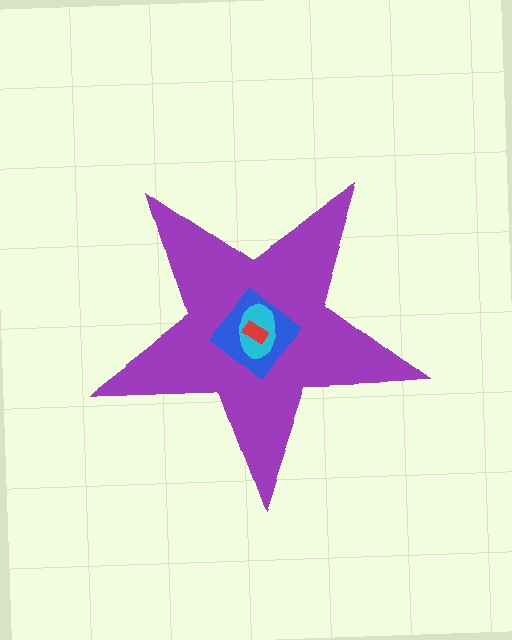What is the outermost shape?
The purple star.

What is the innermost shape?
The red rectangle.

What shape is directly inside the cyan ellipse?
The red rectangle.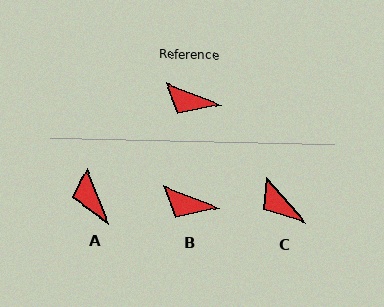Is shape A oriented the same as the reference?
No, it is off by about 47 degrees.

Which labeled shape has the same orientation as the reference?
B.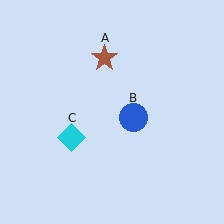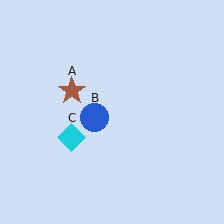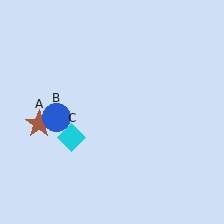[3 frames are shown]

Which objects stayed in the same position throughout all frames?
Cyan diamond (object C) remained stationary.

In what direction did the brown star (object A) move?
The brown star (object A) moved down and to the left.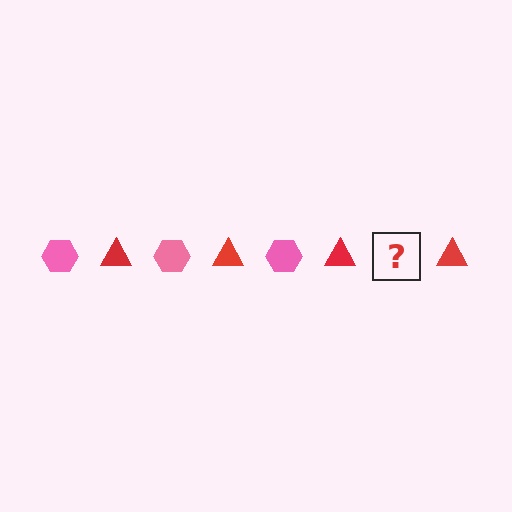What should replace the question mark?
The question mark should be replaced with a pink hexagon.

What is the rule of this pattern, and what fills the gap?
The rule is that the pattern alternates between pink hexagon and red triangle. The gap should be filled with a pink hexagon.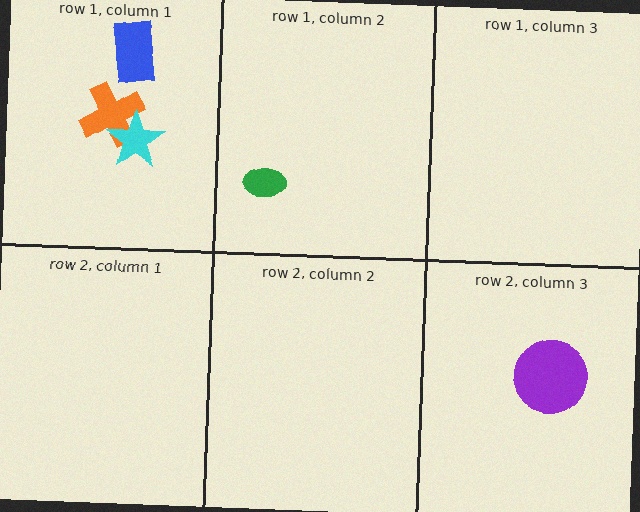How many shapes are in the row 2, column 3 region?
1.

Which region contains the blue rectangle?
The row 1, column 1 region.